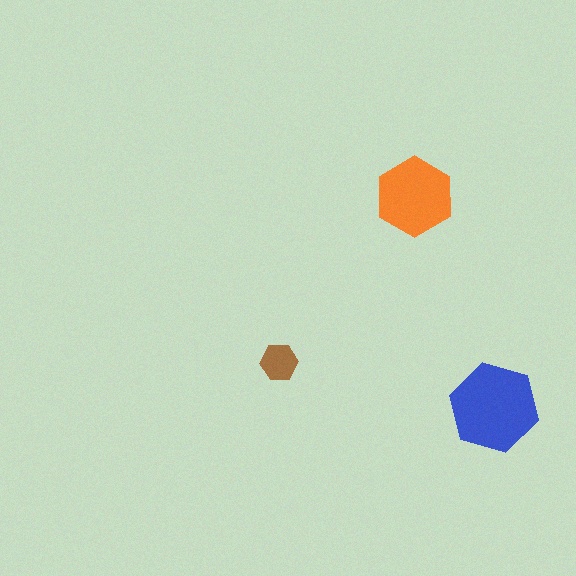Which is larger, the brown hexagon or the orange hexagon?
The orange one.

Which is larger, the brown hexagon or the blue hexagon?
The blue one.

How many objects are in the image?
There are 3 objects in the image.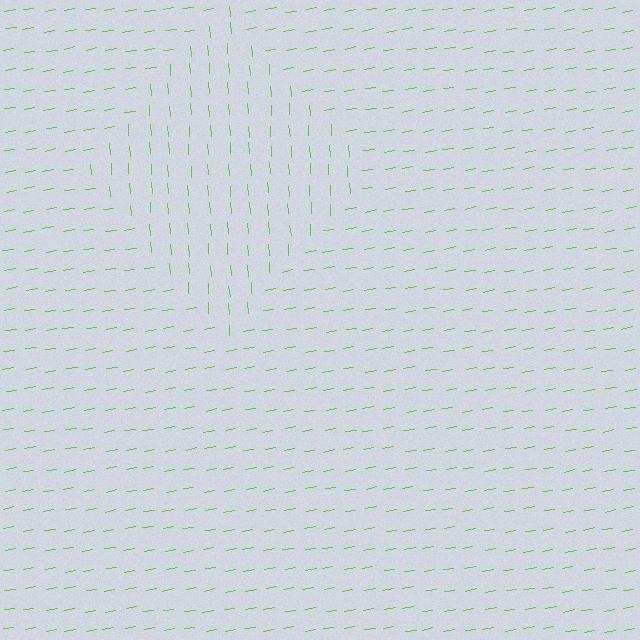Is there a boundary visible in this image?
Yes, there is a texture boundary formed by a change in line orientation.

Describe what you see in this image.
The image is filled with small lime line segments. A diamond region in the image has lines oriented differently from the surrounding lines, creating a visible texture boundary.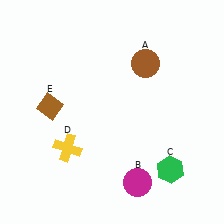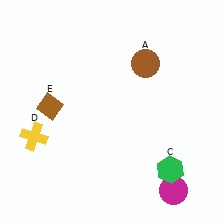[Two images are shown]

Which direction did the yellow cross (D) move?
The yellow cross (D) moved left.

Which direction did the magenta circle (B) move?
The magenta circle (B) moved right.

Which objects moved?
The objects that moved are: the magenta circle (B), the yellow cross (D).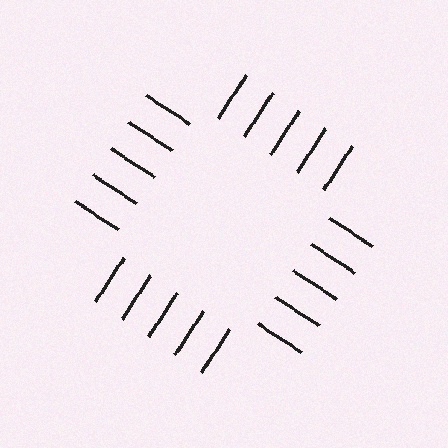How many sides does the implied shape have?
4 sides — the line-ends trace a square.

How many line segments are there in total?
20 — 5 along each of the 4 edges.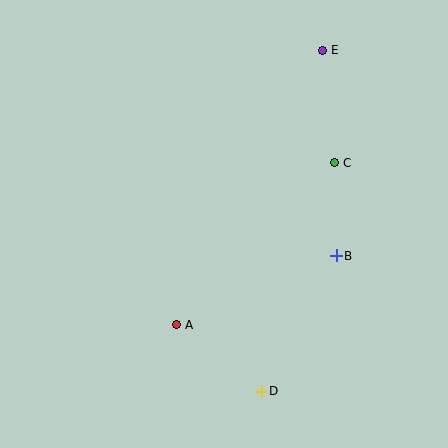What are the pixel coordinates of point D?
Point D is at (261, 391).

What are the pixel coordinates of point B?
Point B is at (336, 256).